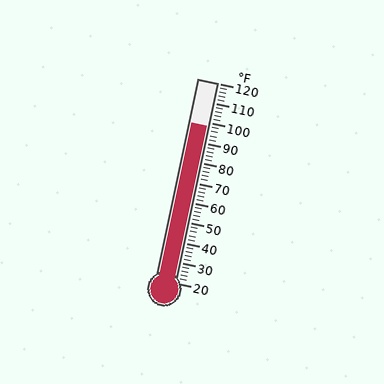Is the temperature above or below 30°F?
The temperature is above 30°F.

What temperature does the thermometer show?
The thermometer shows approximately 98°F.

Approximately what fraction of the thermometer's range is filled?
The thermometer is filled to approximately 80% of its range.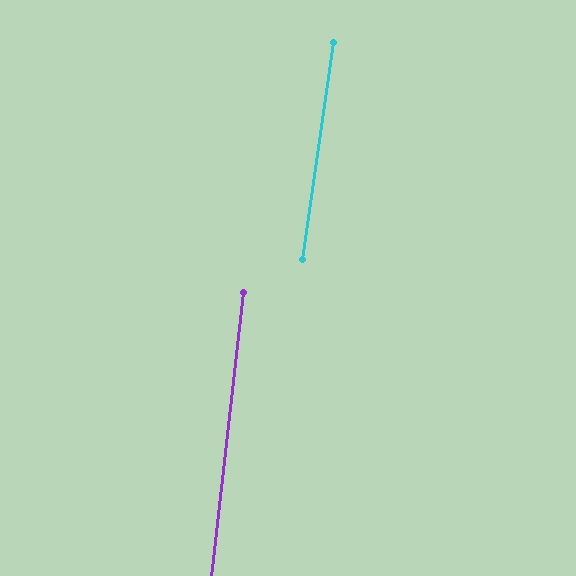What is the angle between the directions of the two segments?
Approximately 2 degrees.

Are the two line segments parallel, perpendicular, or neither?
Parallel — their directions differ by only 1.8°.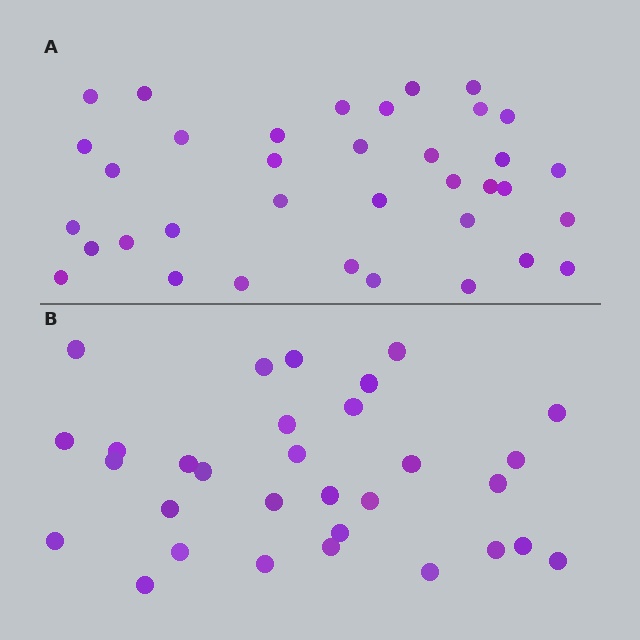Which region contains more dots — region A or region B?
Region A (the top region) has more dots.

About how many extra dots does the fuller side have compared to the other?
Region A has about 5 more dots than region B.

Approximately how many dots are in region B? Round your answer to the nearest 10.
About 30 dots. (The exact count is 31, which rounds to 30.)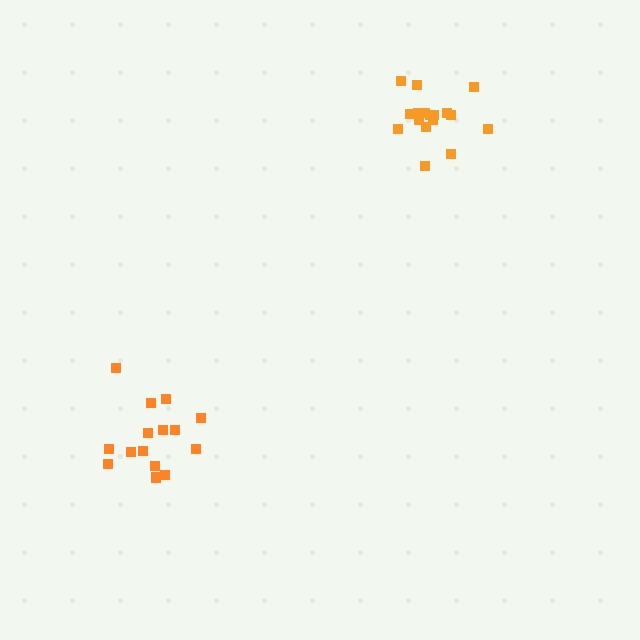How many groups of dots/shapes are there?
There are 2 groups.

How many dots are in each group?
Group 1: 15 dots, Group 2: 17 dots (32 total).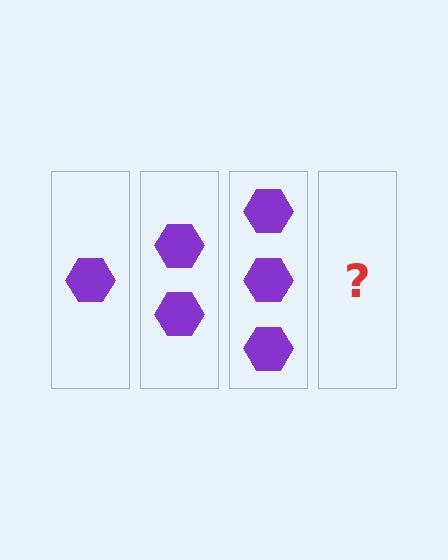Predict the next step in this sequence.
The next step is 4 hexagons.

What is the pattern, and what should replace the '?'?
The pattern is that each step adds one more hexagon. The '?' should be 4 hexagons.